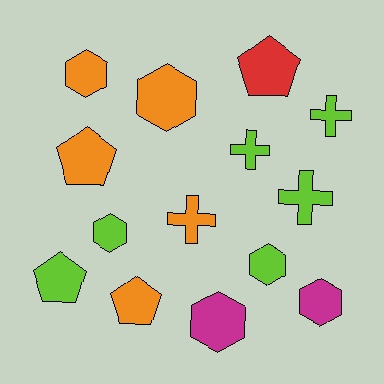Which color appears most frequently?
Lime, with 6 objects.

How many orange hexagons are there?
There are 2 orange hexagons.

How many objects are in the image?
There are 14 objects.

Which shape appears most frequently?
Hexagon, with 6 objects.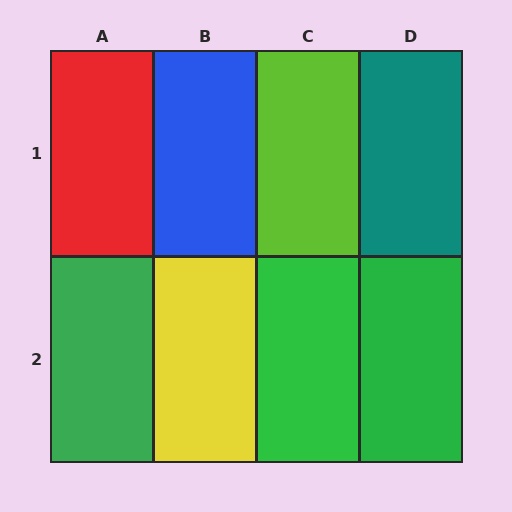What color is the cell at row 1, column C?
Lime.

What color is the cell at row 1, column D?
Teal.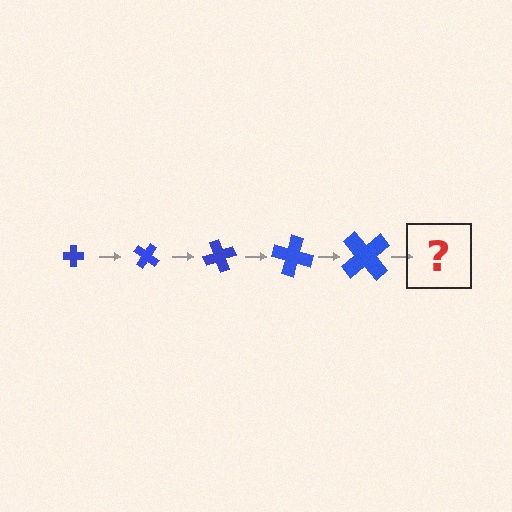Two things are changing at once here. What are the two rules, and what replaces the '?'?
The two rules are that the cross grows larger each step and it rotates 35 degrees each step. The '?' should be a cross, larger than the previous one and rotated 175 degrees from the start.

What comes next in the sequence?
The next element should be a cross, larger than the previous one and rotated 175 degrees from the start.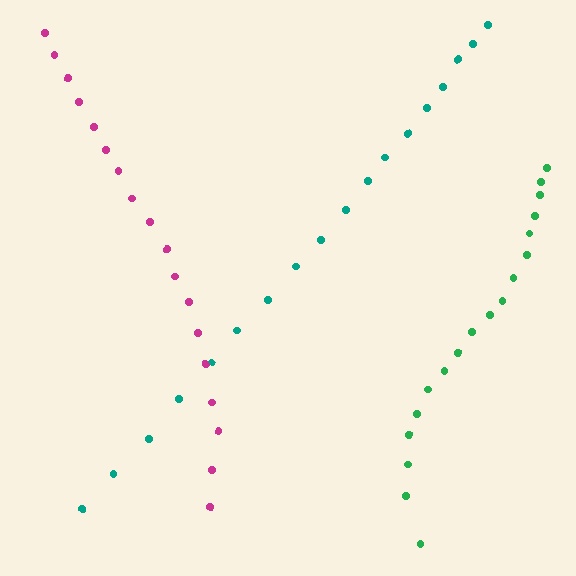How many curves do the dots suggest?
There are 3 distinct paths.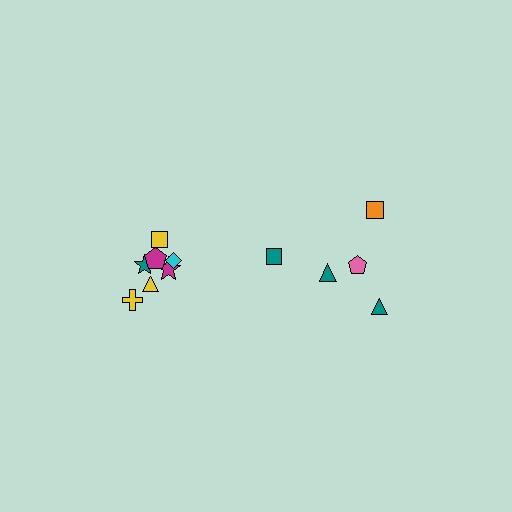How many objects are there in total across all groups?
There are 12 objects.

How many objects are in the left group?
There are 7 objects.